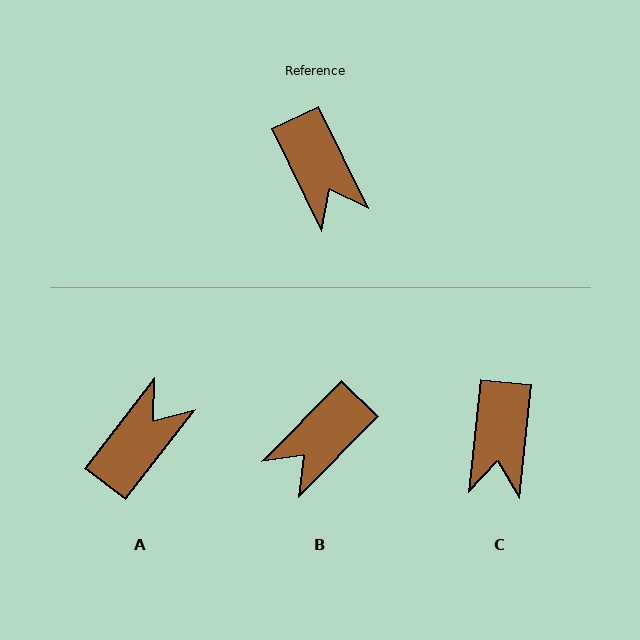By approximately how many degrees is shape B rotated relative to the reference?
Approximately 71 degrees clockwise.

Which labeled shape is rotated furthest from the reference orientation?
A, about 117 degrees away.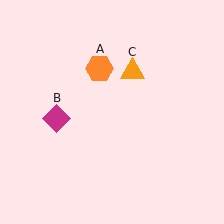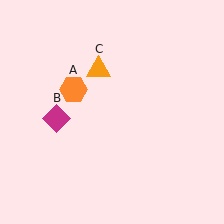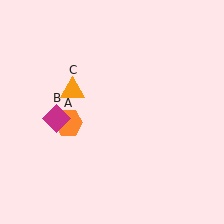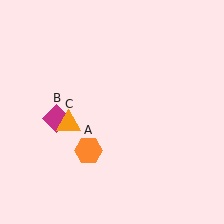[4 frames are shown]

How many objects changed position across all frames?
2 objects changed position: orange hexagon (object A), orange triangle (object C).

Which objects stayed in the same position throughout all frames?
Magenta diamond (object B) remained stationary.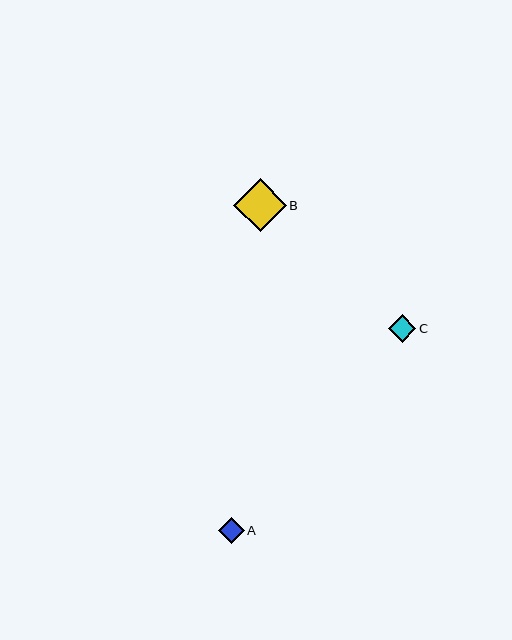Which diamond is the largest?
Diamond B is the largest with a size of approximately 53 pixels.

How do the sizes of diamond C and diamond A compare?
Diamond C and diamond A are approximately the same size.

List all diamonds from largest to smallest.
From largest to smallest: B, C, A.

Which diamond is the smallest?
Diamond A is the smallest with a size of approximately 26 pixels.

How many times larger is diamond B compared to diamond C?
Diamond B is approximately 1.9 times the size of diamond C.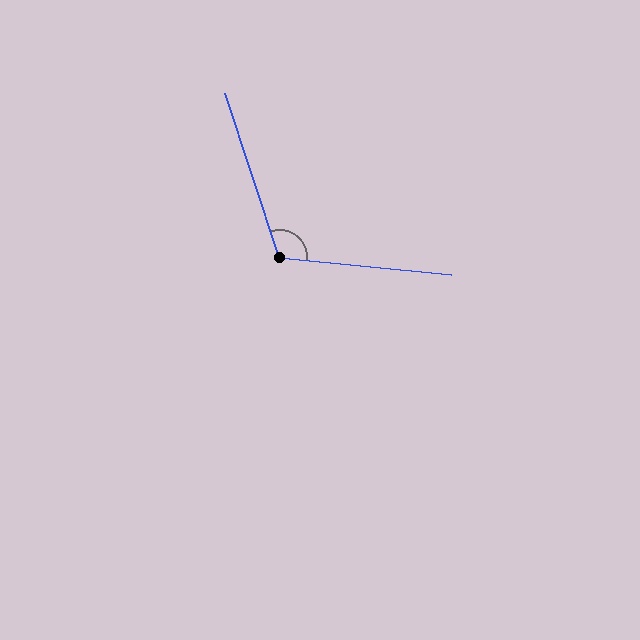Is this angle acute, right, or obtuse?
It is obtuse.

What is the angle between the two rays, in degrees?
Approximately 114 degrees.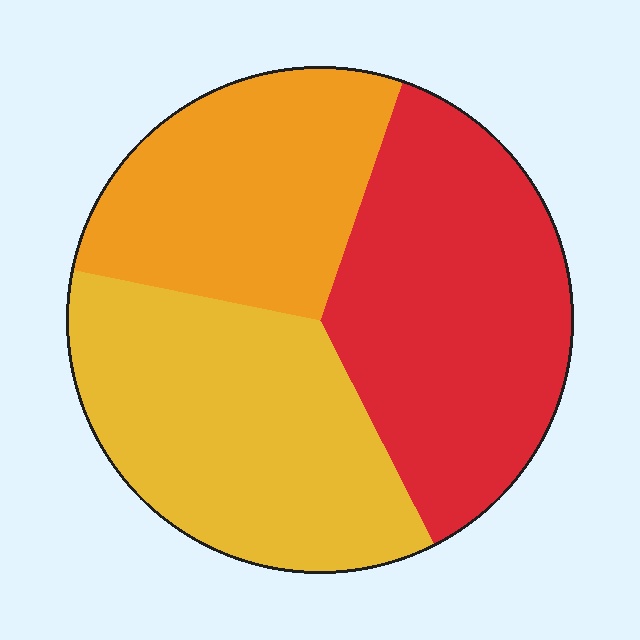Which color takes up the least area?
Orange, at roughly 25%.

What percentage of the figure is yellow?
Yellow takes up between a quarter and a half of the figure.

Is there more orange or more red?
Red.